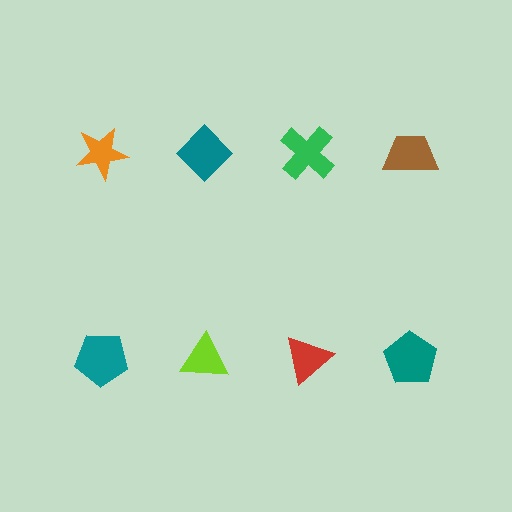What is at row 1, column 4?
A brown trapezoid.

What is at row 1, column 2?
A teal diamond.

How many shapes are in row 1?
4 shapes.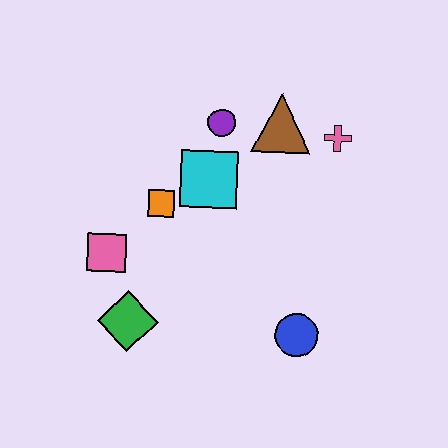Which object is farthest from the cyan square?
The blue circle is farthest from the cyan square.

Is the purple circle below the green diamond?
No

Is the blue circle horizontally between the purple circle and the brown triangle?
No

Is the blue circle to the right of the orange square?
Yes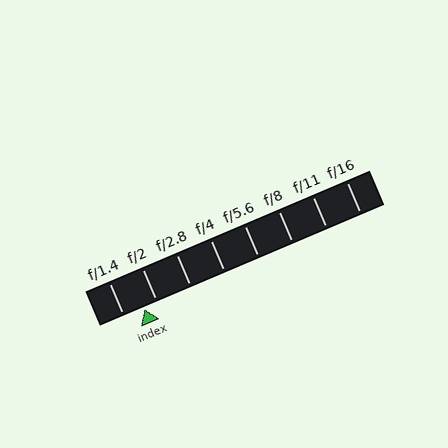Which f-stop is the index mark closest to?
The index mark is closest to f/2.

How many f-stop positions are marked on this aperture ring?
There are 8 f-stop positions marked.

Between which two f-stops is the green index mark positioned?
The index mark is between f/1.4 and f/2.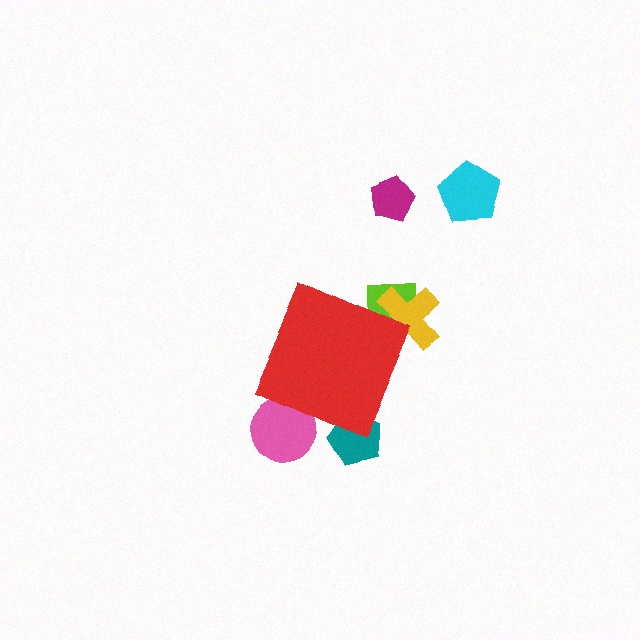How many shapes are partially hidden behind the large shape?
4 shapes are partially hidden.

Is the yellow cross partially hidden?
Yes, the yellow cross is partially hidden behind the red diamond.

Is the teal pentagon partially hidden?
Yes, the teal pentagon is partially hidden behind the red diamond.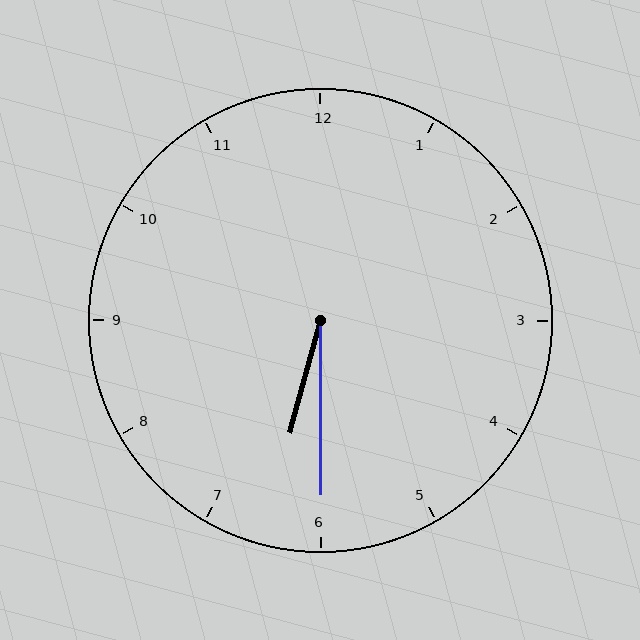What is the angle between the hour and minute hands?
Approximately 15 degrees.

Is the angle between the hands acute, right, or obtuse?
It is acute.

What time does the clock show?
6:30.